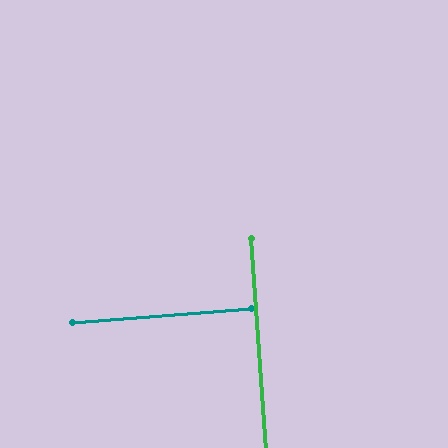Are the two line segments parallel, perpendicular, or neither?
Perpendicular — they meet at approximately 89°.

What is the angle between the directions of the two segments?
Approximately 89 degrees.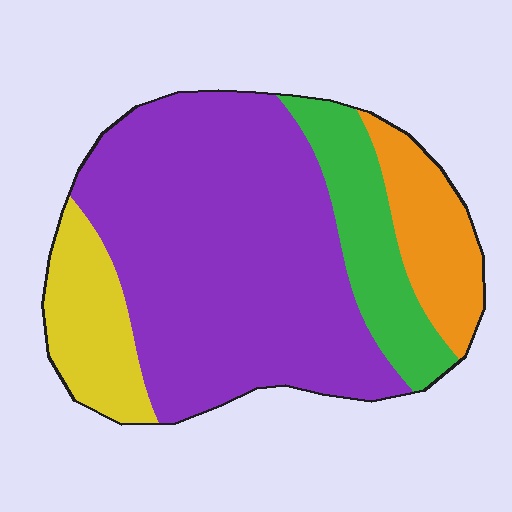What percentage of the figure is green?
Green covers about 15% of the figure.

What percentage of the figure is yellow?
Yellow takes up about one eighth (1/8) of the figure.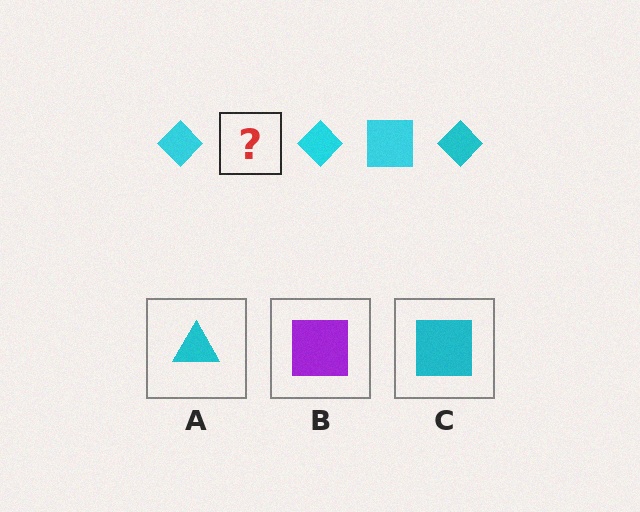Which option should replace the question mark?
Option C.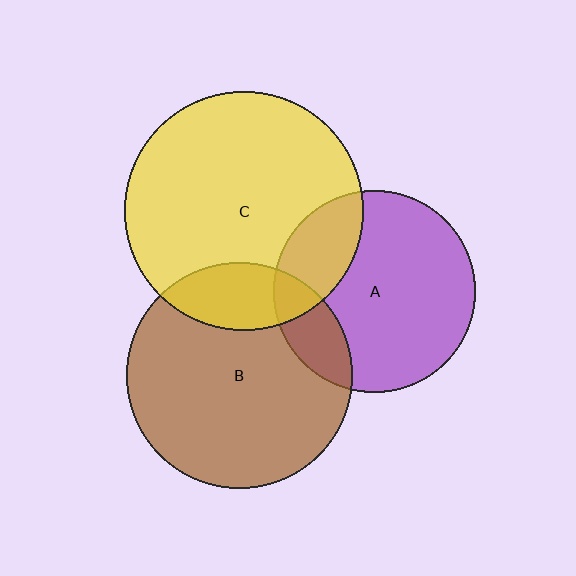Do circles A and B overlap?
Yes.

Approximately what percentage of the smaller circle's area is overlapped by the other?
Approximately 15%.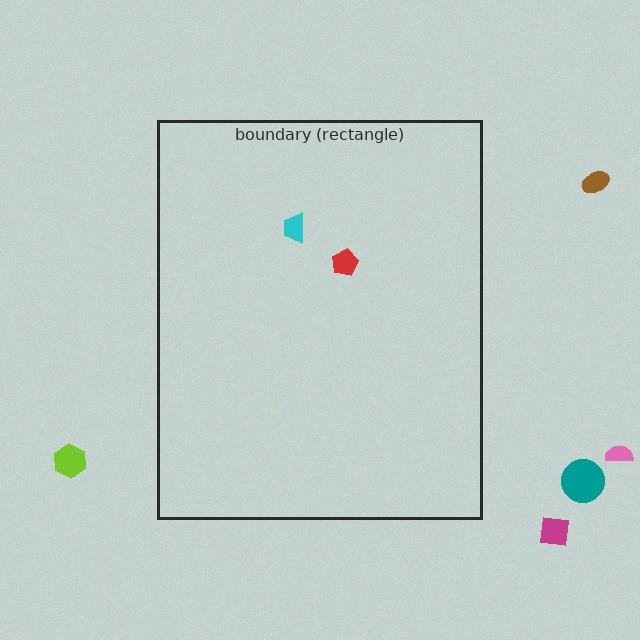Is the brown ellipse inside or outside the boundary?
Outside.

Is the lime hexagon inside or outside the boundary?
Outside.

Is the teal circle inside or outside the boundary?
Outside.